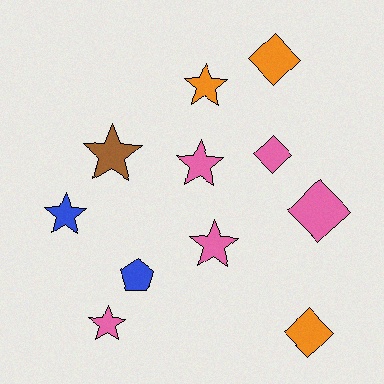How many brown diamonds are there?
There are no brown diamonds.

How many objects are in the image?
There are 11 objects.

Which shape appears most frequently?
Star, with 6 objects.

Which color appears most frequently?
Pink, with 5 objects.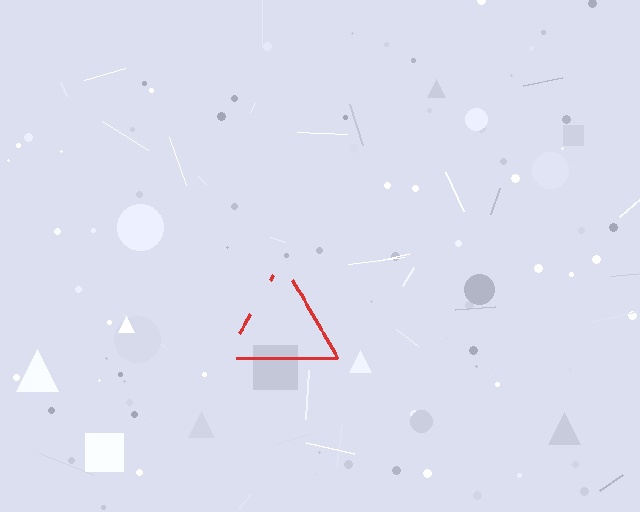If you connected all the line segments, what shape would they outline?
They would outline a triangle.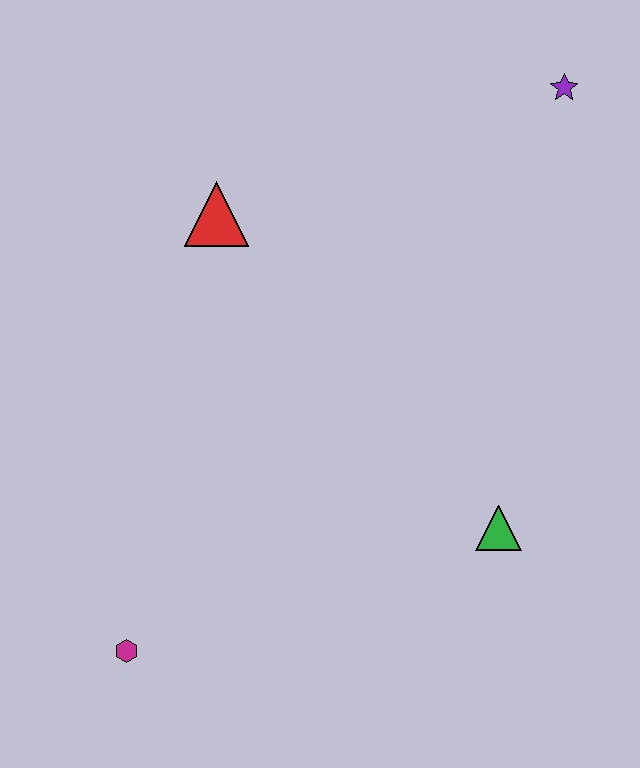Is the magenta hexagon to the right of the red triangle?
No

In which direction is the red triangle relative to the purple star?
The red triangle is to the left of the purple star.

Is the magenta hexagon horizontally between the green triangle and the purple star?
No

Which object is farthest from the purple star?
The magenta hexagon is farthest from the purple star.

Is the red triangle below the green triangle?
No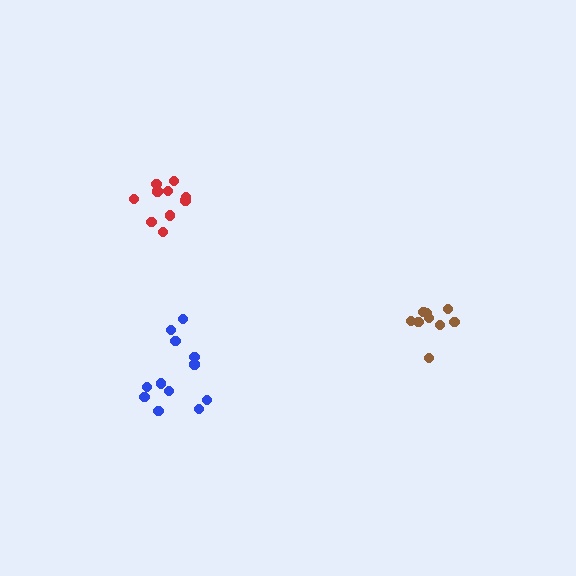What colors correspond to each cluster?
The clusters are colored: red, blue, brown.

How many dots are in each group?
Group 1: 10 dots, Group 2: 12 dots, Group 3: 9 dots (31 total).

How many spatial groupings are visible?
There are 3 spatial groupings.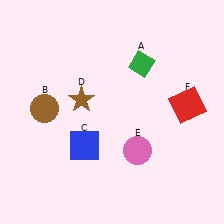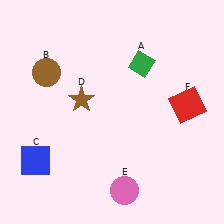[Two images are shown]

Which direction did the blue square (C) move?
The blue square (C) moved left.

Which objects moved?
The objects that moved are: the brown circle (B), the blue square (C), the pink circle (E).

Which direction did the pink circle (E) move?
The pink circle (E) moved down.